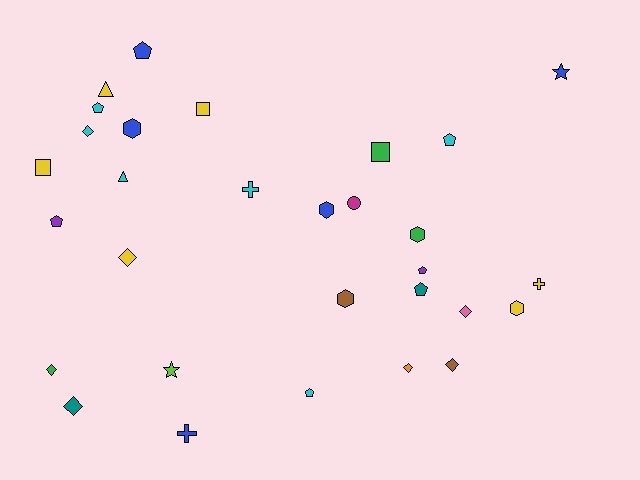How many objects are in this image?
There are 30 objects.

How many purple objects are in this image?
There are 2 purple objects.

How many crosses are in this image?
There are 3 crosses.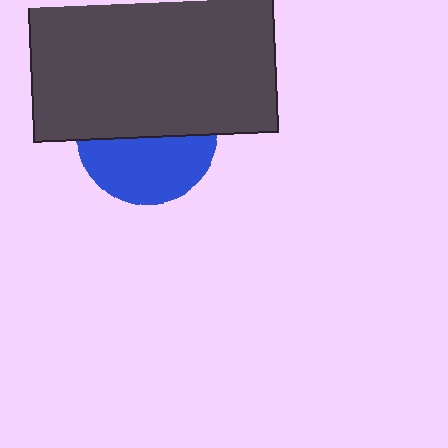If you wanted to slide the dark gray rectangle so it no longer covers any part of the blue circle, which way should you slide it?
Slide it up — that is the most direct way to separate the two shapes.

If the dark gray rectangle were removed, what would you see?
You would see the complete blue circle.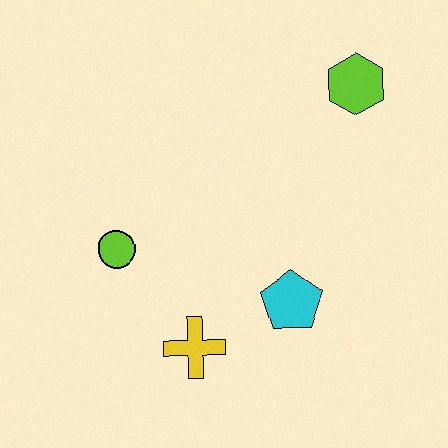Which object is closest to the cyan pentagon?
The yellow cross is closest to the cyan pentagon.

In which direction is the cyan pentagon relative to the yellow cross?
The cyan pentagon is to the right of the yellow cross.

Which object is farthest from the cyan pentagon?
The lime hexagon is farthest from the cyan pentagon.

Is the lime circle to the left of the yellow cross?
Yes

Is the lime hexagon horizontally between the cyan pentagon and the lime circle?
No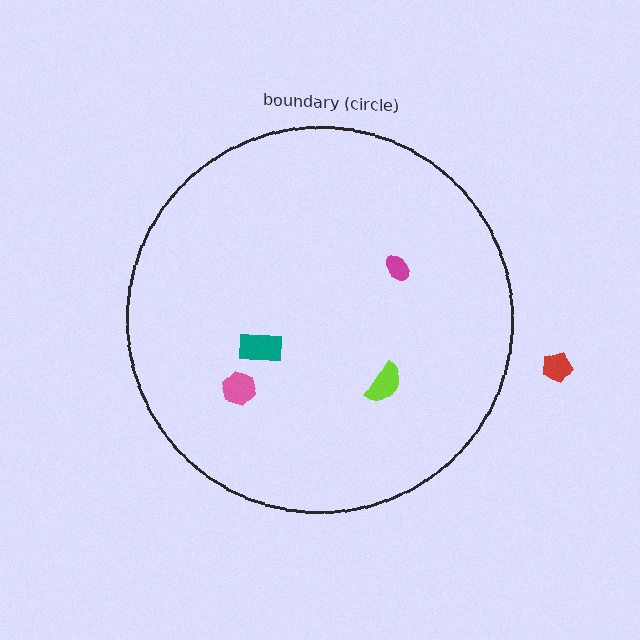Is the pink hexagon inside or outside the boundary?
Inside.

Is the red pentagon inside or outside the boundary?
Outside.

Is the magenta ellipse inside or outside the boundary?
Inside.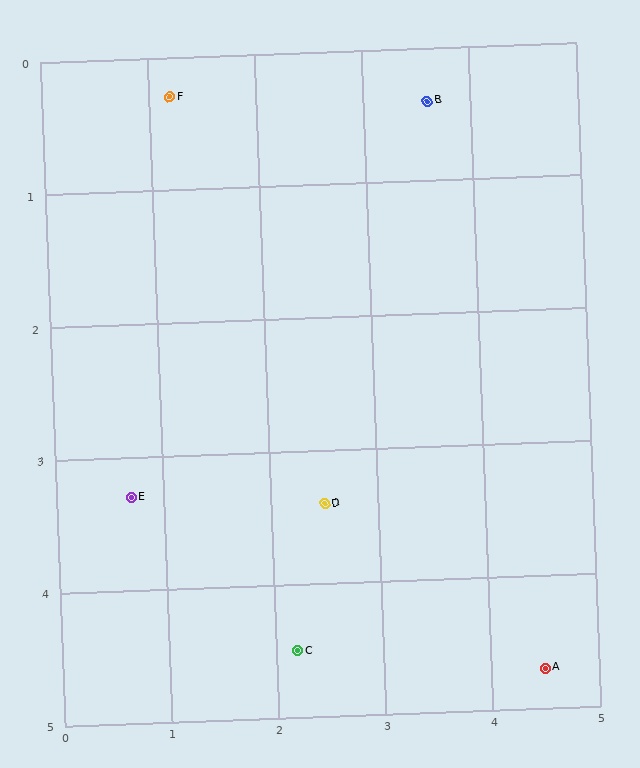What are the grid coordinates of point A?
Point A is at approximately (4.5, 4.7).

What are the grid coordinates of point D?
Point D is at approximately (2.5, 3.4).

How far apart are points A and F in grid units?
Points A and F are about 5.5 grid units apart.